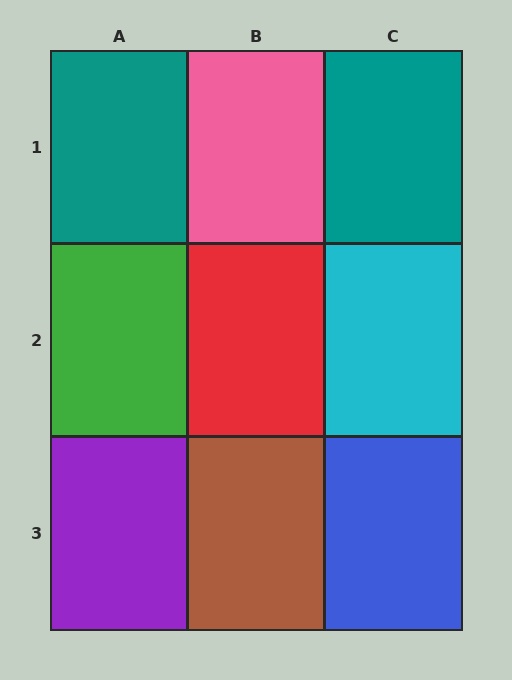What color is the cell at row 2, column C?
Cyan.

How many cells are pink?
1 cell is pink.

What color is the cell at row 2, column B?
Red.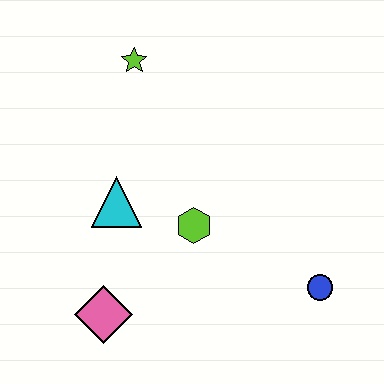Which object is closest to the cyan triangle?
The lime hexagon is closest to the cyan triangle.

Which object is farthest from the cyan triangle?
The blue circle is farthest from the cyan triangle.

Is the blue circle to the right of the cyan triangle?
Yes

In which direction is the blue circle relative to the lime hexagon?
The blue circle is to the right of the lime hexagon.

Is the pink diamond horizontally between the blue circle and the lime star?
No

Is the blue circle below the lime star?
Yes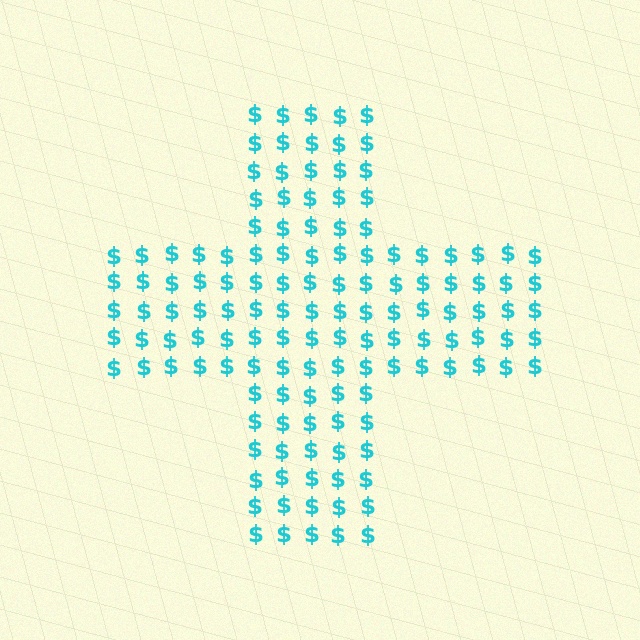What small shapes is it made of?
It is made of small dollar signs.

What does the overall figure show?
The overall figure shows a cross.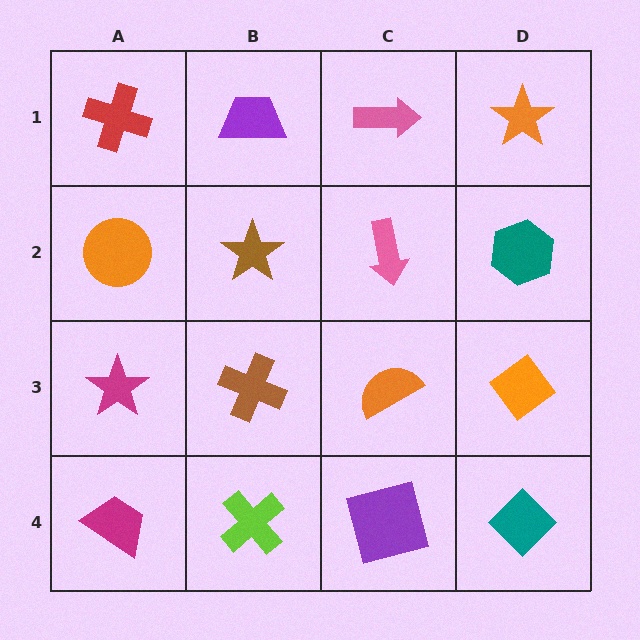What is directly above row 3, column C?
A pink arrow.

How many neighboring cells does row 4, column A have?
2.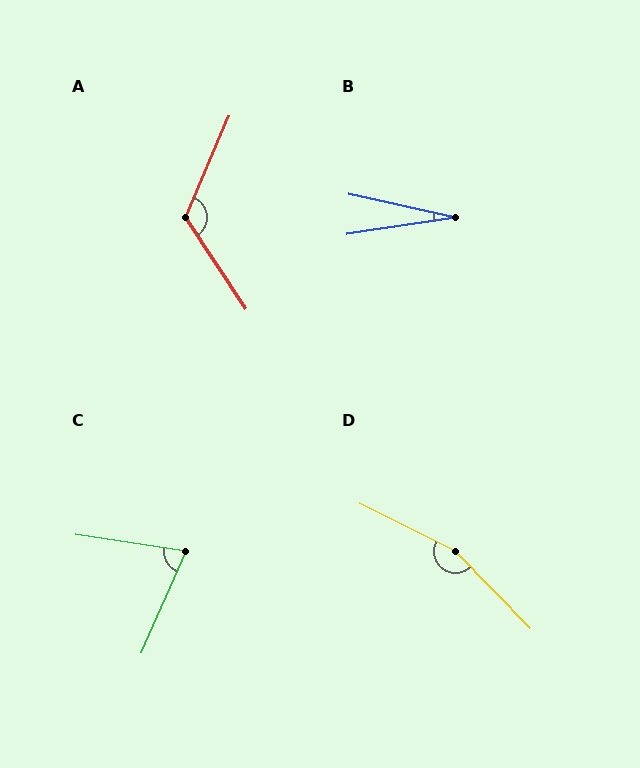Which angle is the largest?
D, at approximately 161 degrees.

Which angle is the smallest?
B, at approximately 21 degrees.